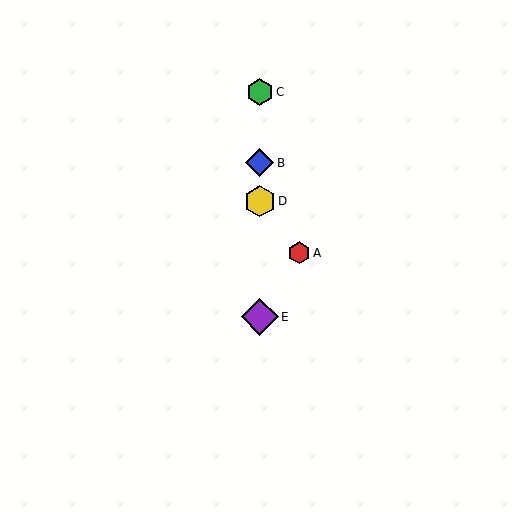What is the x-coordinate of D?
Object D is at x≈260.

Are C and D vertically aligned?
Yes, both are at x≈260.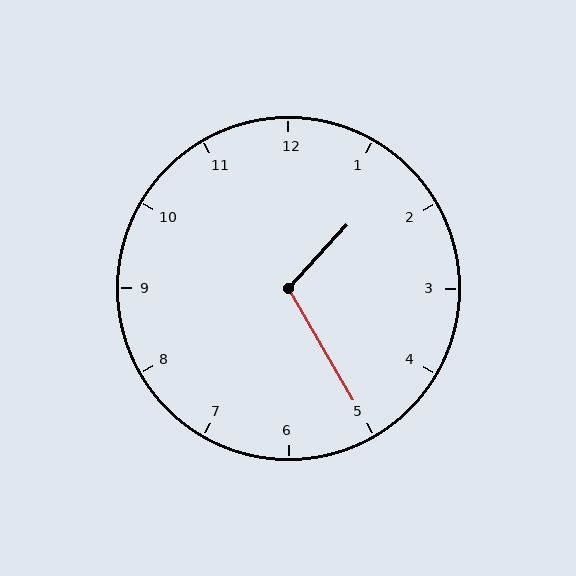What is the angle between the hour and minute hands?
Approximately 108 degrees.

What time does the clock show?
1:25.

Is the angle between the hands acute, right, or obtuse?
It is obtuse.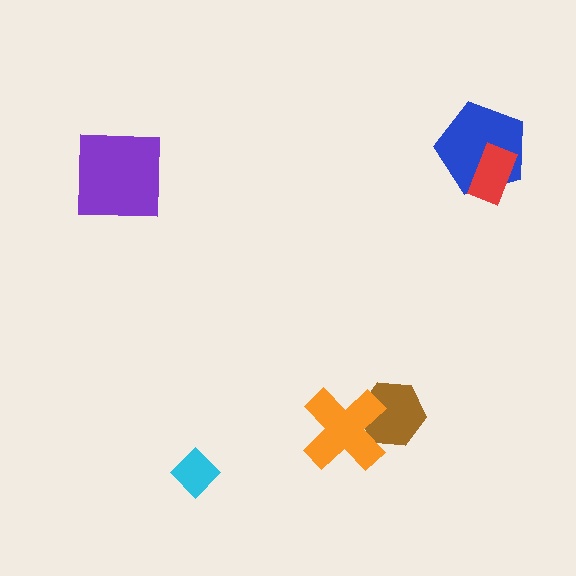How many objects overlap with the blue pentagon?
1 object overlaps with the blue pentagon.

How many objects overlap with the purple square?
0 objects overlap with the purple square.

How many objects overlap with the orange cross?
1 object overlaps with the orange cross.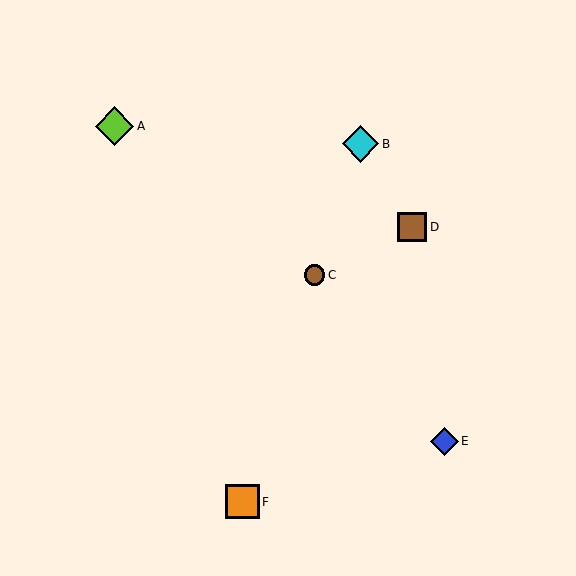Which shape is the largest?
The lime diamond (labeled A) is the largest.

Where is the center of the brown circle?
The center of the brown circle is at (315, 275).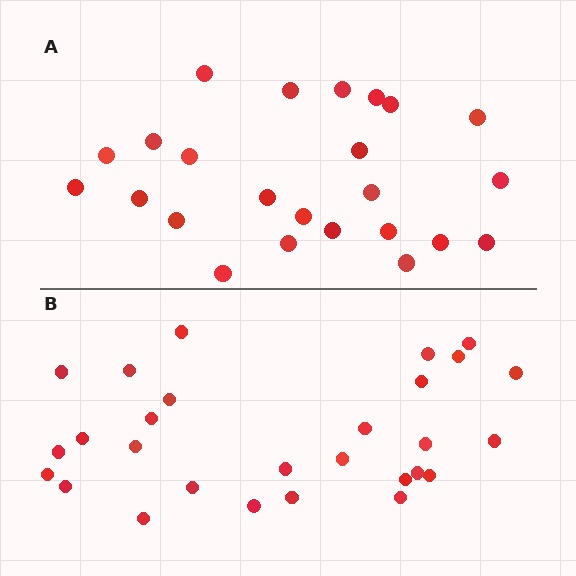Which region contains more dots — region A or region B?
Region B (the bottom region) has more dots.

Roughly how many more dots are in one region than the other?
Region B has about 4 more dots than region A.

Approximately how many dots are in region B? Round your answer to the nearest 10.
About 30 dots. (The exact count is 28, which rounds to 30.)